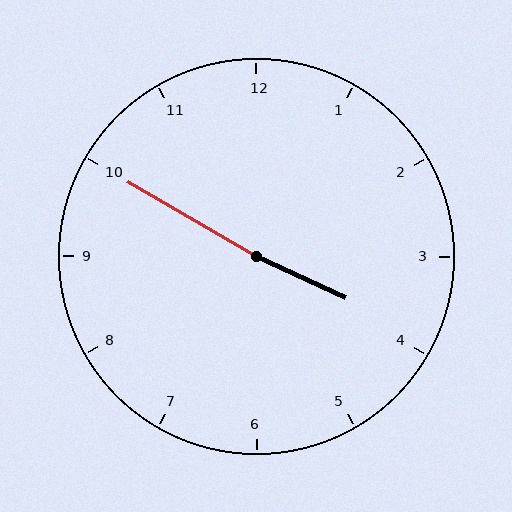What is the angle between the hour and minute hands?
Approximately 175 degrees.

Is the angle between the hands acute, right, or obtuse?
It is obtuse.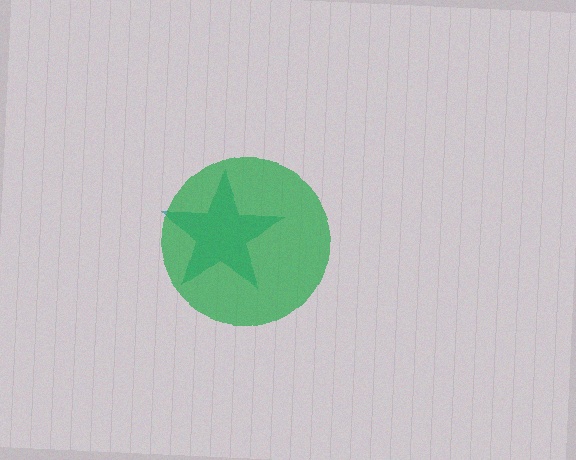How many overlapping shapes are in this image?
There are 2 overlapping shapes in the image.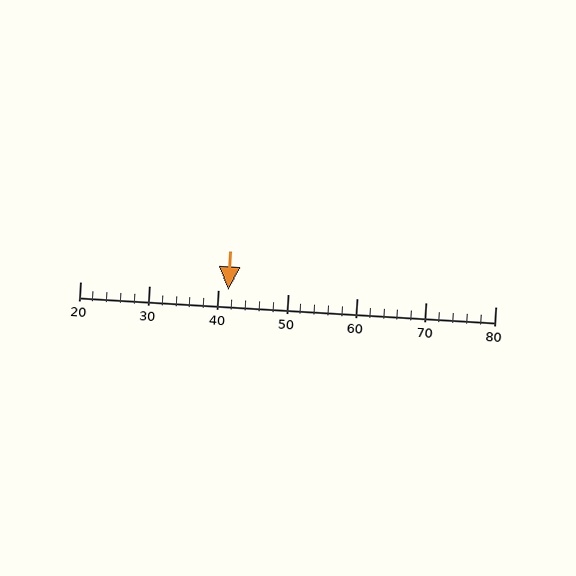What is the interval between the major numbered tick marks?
The major tick marks are spaced 10 units apart.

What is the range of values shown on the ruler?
The ruler shows values from 20 to 80.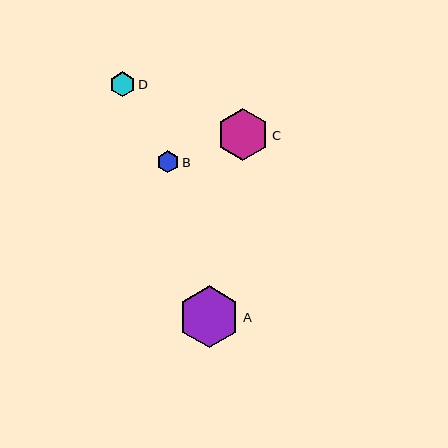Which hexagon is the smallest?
Hexagon B is the smallest with a size of approximately 22 pixels.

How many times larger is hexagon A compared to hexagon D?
Hexagon A is approximately 2.5 times the size of hexagon D.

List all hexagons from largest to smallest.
From largest to smallest: A, C, D, B.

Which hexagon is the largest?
Hexagon A is the largest with a size of approximately 61 pixels.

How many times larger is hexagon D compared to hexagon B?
Hexagon D is approximately 1.1 times the size of hexagon B.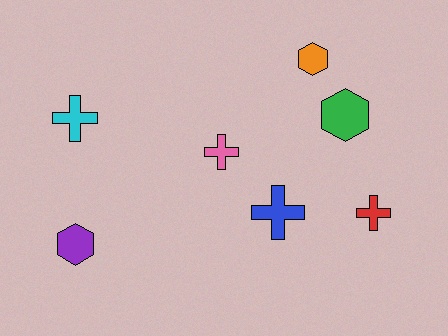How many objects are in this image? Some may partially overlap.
There are 7 objects.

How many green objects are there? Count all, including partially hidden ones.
There is 1 green object.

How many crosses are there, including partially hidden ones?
There are 4 crosses.